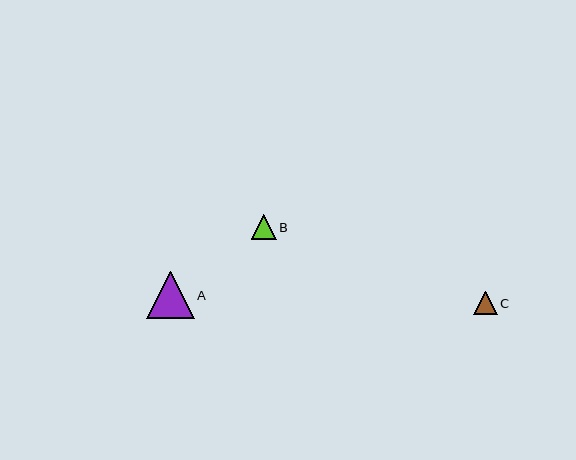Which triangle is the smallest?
Triangle C is the smallest with a size of approximately 24 pixels.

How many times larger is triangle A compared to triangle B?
Triangle A is approximately 1.9 times the size of triangle B.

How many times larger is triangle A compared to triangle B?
Triangle A is approximately 1.9 times the size of triangle B.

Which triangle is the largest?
Triangle A is the largest with a size of approximately 47 pixels.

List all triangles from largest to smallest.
From largest to smallest: A, B, C.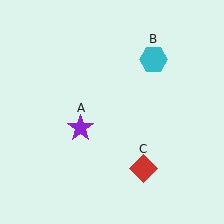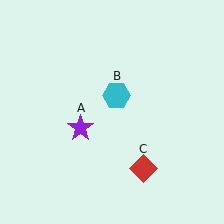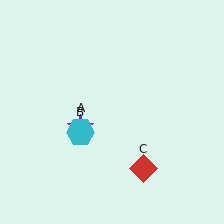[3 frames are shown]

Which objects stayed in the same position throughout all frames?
Purple star (object A) and red diamond (object C) remained stationary.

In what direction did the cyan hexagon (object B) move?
The cyan hexagon (object B) moved down and to the left.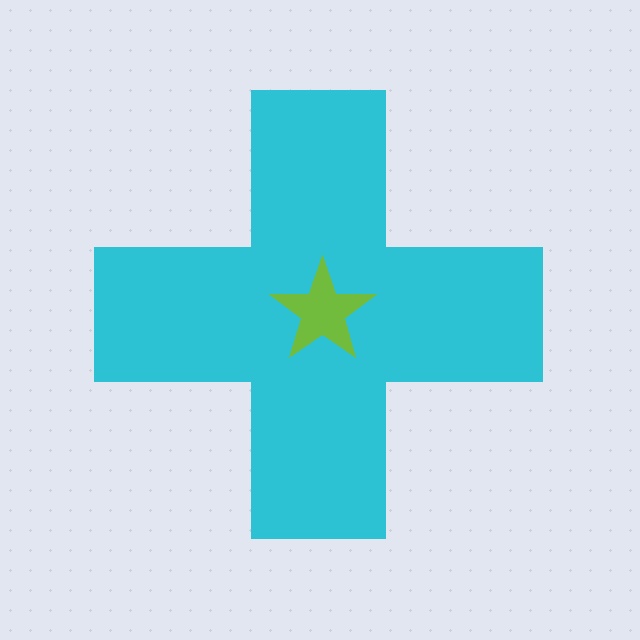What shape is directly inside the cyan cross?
The lime star.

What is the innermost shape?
The lime star.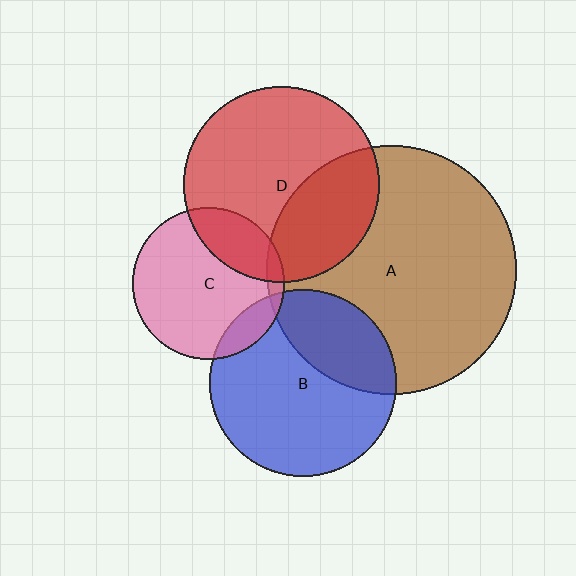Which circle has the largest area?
Circle A (brown).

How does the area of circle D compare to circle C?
Approximately 1.7 times.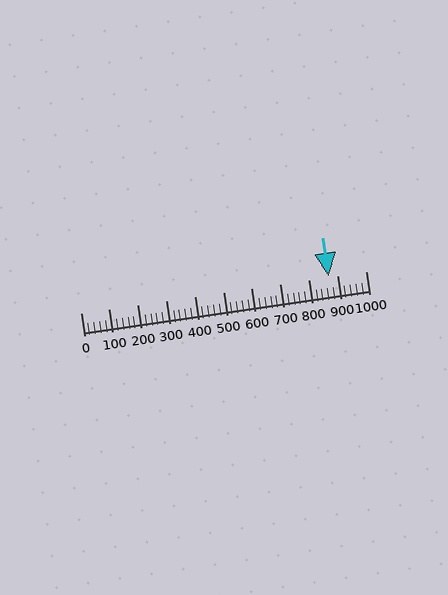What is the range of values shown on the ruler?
The ruler shows values from 0 to 1000.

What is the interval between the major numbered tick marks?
The major tick marks are spaced 100 units apart.